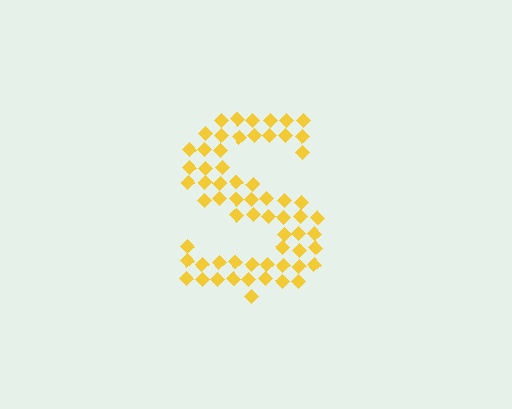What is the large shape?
The large shape is the letter S.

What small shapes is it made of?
It is made of small diamonds.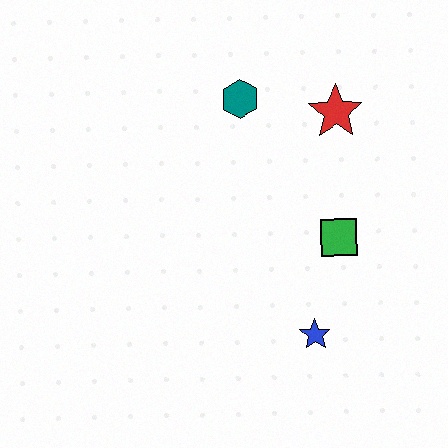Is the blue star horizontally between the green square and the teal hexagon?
Yes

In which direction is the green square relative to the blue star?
The green square is above the blue star.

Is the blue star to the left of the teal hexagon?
No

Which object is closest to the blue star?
The green square is closest to the blue star.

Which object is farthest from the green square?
The teal hexagon is farthest from the green square.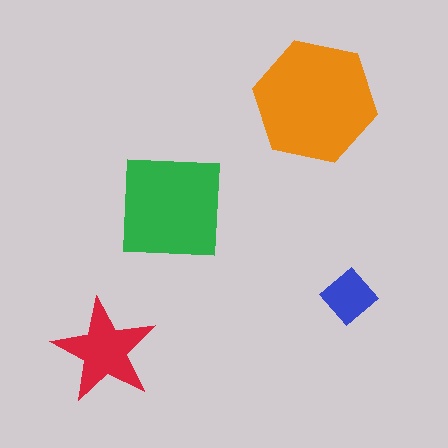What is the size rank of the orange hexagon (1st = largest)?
1st.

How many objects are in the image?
There are 4 objects in the image.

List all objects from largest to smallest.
The orange hexagon, the green square, the red star, the blue diamond.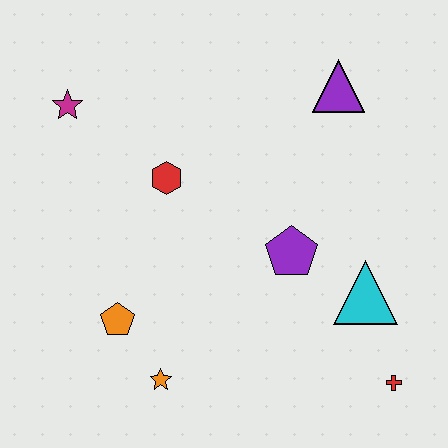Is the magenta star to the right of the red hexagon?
No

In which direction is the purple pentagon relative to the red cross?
The purple pentagon is above the red cross.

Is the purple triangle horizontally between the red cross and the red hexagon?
Yes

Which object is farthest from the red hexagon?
The red cross is farthest from the red hexagon.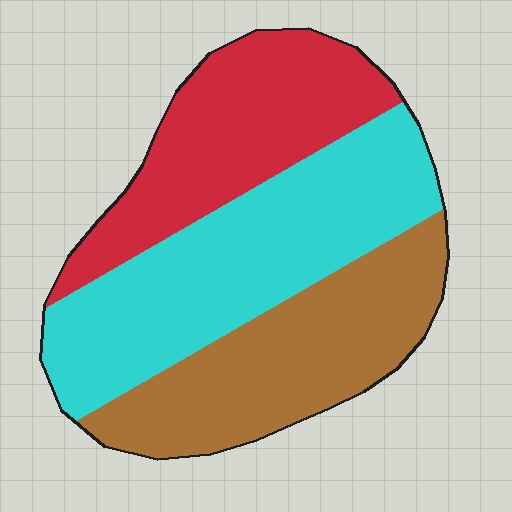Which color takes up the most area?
Cyan, at roughly 40%.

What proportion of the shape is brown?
Brown covers about 30% of the shape.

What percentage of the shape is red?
Red covers 29% of the shape.